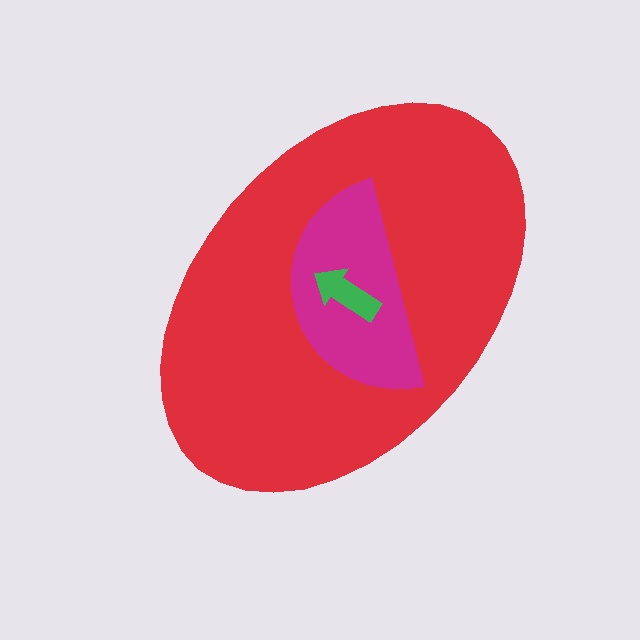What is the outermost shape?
The red ellipse.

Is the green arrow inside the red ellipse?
Yes.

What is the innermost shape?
The green arrow.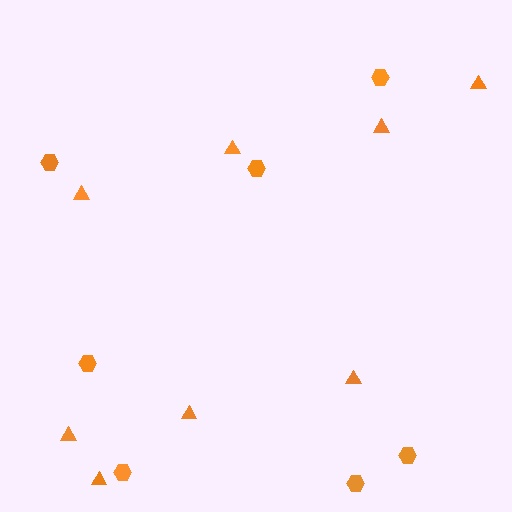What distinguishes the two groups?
There are 2 groups: one group of triangles (8) and one group of hexagons (7).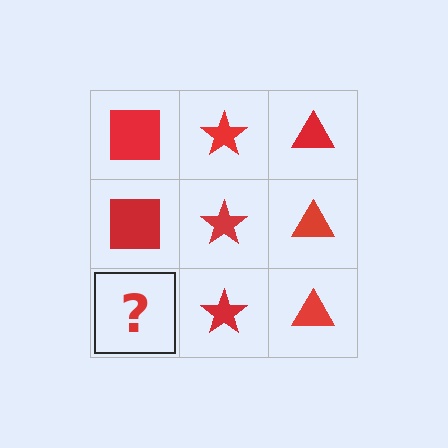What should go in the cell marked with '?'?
The missing cell should contain a red square.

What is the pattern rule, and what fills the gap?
The rule is that each column has a consistent shape. The gap should be filled with a red square.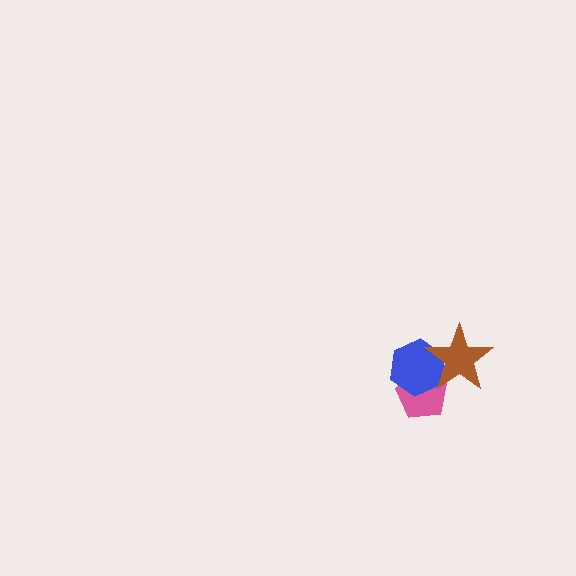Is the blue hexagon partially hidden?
Yes, it is partially covered by another shape.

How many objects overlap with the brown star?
2 objects overlap with the brown star.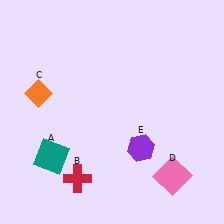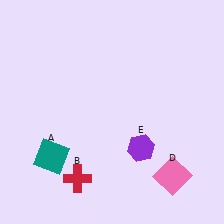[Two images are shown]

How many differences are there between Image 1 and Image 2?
There is 1 difference between the two images.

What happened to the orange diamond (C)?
The orange diamond (C) was removed in Image 2. It was in the top-left area of Image 1.